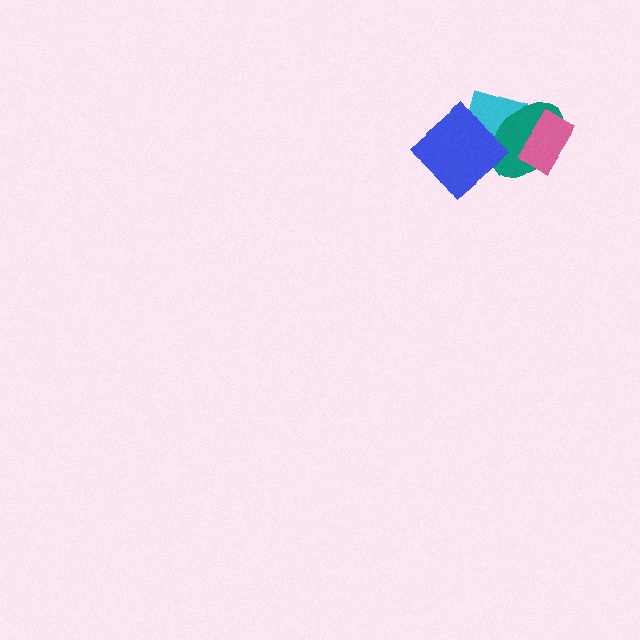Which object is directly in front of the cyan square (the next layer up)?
The teal ellipse is directly in front of the cyan square.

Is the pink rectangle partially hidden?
No, no other shape covers it.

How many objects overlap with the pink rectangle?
1 object overlaps with the pink rectangle.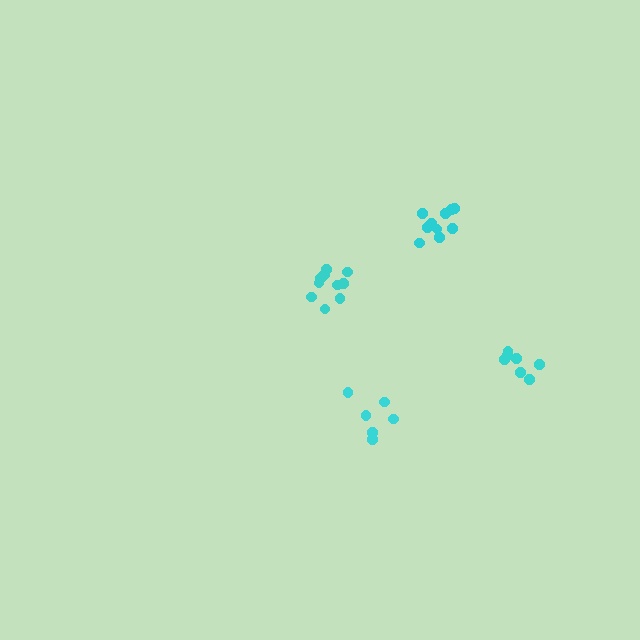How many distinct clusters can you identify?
There are 4 distinct clusters.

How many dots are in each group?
Group 1: 10 dots, Group 2: 6 dots, Group 3: 10 dots, Group 4: 7 dots (33 total).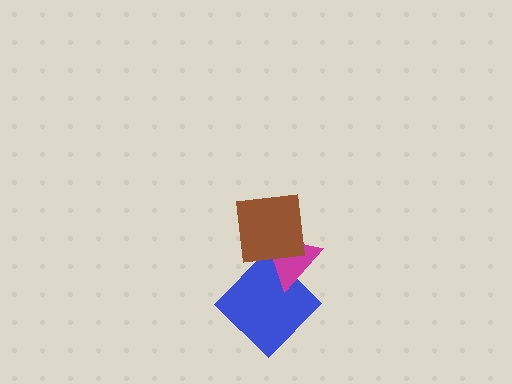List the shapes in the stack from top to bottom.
From top to bottom: the brown square, the magenta triangle, the blue diamond.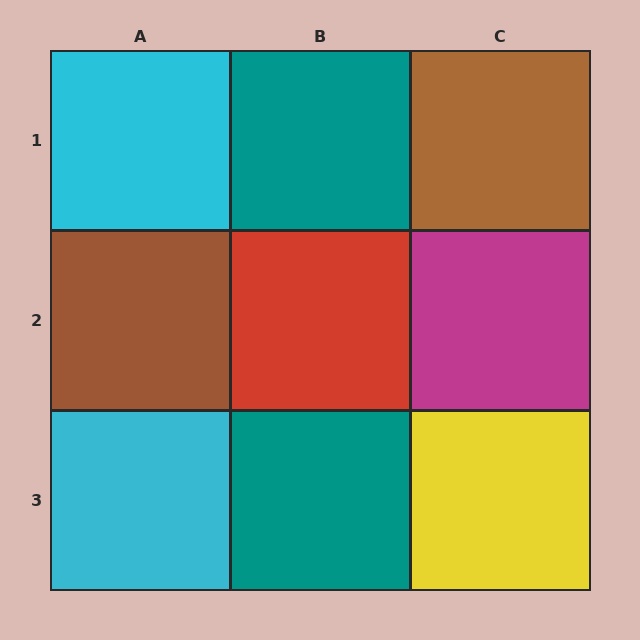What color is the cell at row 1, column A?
Cyan.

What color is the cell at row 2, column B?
Red.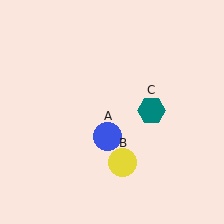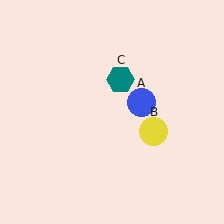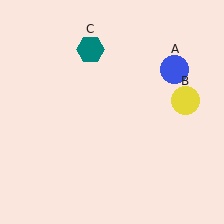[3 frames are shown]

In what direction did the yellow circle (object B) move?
The yellow circle (object B) moved up and to the right.